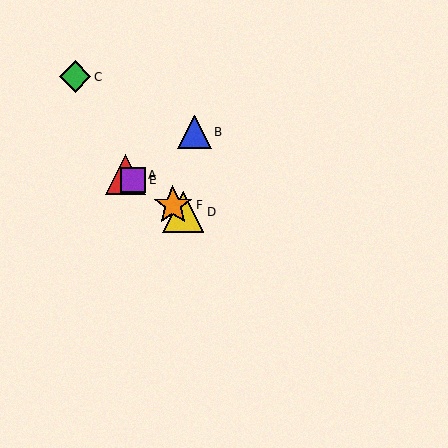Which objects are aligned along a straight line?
Objects A, D, E, F are aligned along a straight line.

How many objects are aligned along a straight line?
4 objects (A, D, E, F) are aligned along a straight line.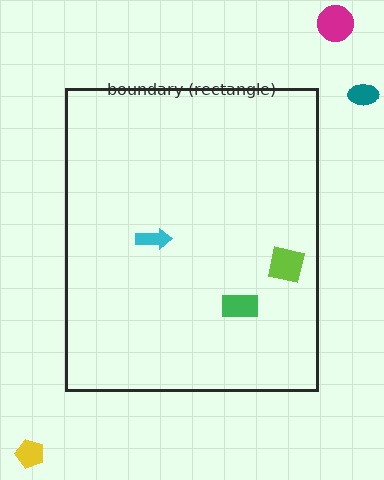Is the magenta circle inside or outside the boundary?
Outside.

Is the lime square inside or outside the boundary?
Inside.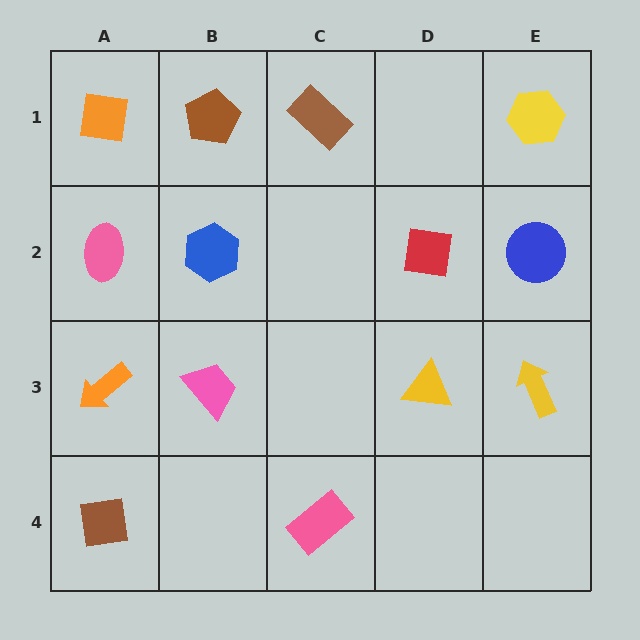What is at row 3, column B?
A pink trapezoid.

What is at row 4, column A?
A brown square.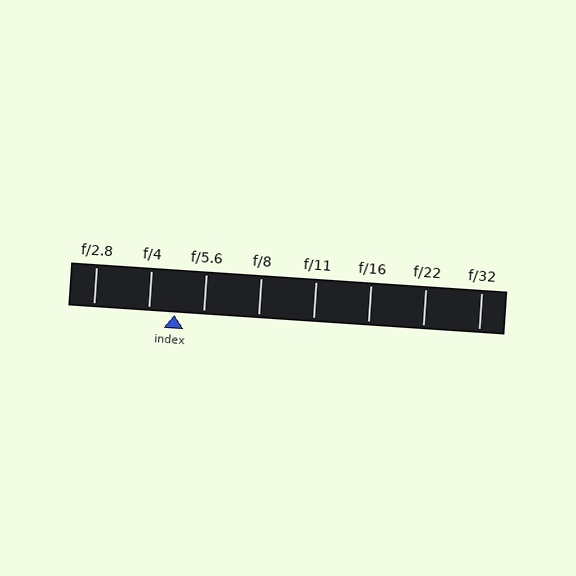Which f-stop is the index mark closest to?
The index mark is closest to f/4.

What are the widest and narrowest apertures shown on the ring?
The widest aperture shown is f/2.8 and the narrowest is f/32.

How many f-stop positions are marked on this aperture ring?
There are 8 f-stop positions marked.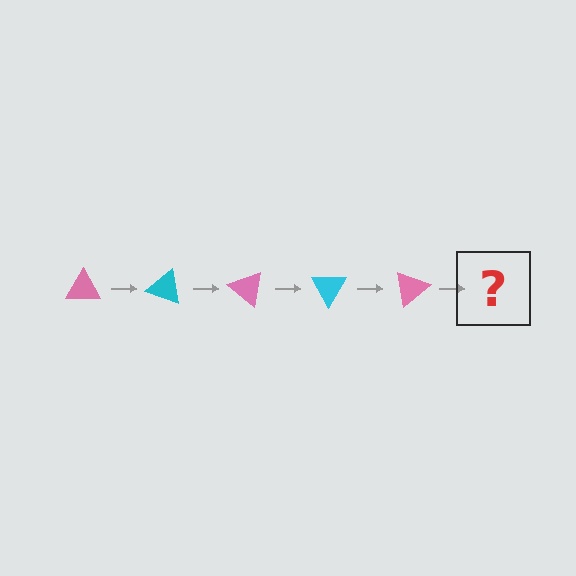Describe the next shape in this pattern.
It should be a cyan triangle, rotated 100 degrees from the start.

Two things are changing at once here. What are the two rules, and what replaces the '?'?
The two rules are that it rotates 20 degrees each step and the color cycles through pink and cyan. The '?' should be a cyan triangle, rotated 100 degrees from the start.